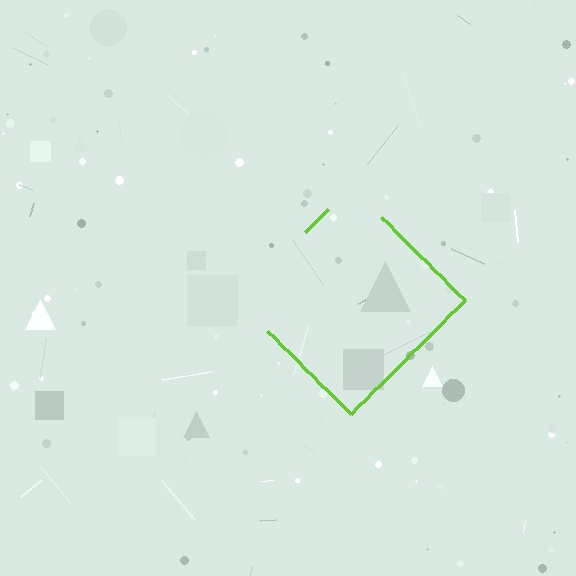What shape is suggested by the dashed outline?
The dashed outline suggests a diamond.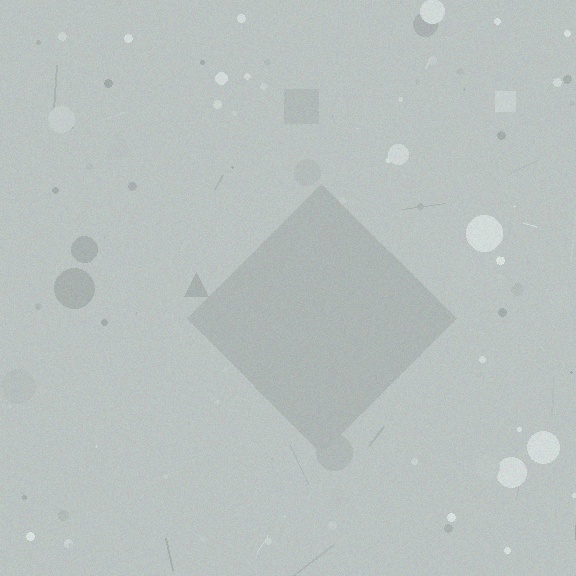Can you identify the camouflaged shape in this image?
The camouflaged shape is a diamond.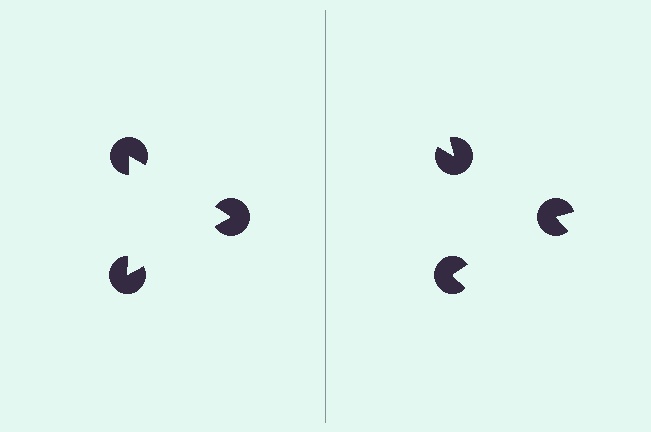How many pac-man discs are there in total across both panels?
6 — 3 on each side.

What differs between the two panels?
The pac-man discs are positioned identically on both sides; only the wedge orientations differ. On the left they align to a triangle; on the right they are misaligned.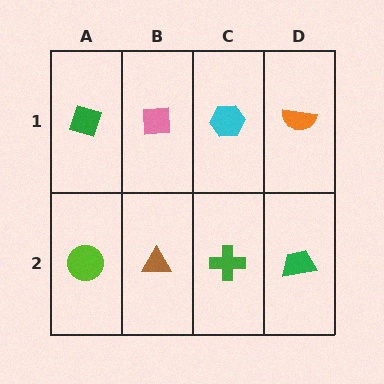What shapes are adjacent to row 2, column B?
A pink square (row 1, column B), a lime circle (row 2, column A), a green cross (row 2, column C).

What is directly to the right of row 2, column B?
A green cross.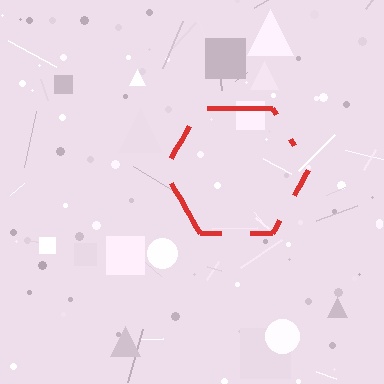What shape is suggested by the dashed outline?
The dashed outline suggests a hexagon.